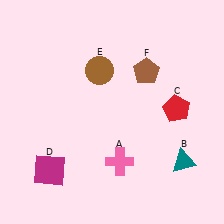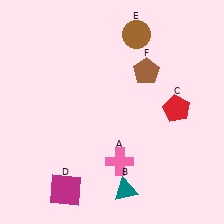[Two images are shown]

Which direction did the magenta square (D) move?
The magenta square (D) moved down.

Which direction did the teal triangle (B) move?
The teal triangle (B) moved left.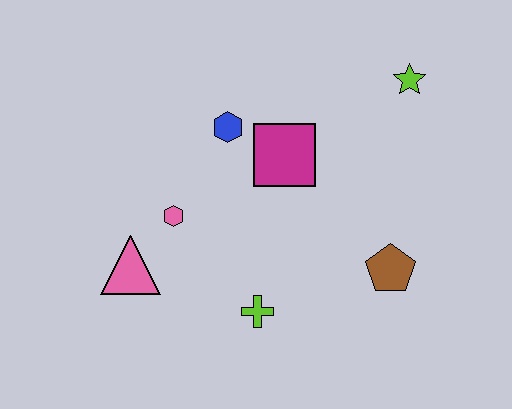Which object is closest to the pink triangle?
The pink hexagon is closest to the pink triangle.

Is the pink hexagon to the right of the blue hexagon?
No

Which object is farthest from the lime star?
The pink triangle is farthest from the lime star.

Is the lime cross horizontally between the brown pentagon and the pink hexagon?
Yes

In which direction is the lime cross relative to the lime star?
The lime cross is below the lime star.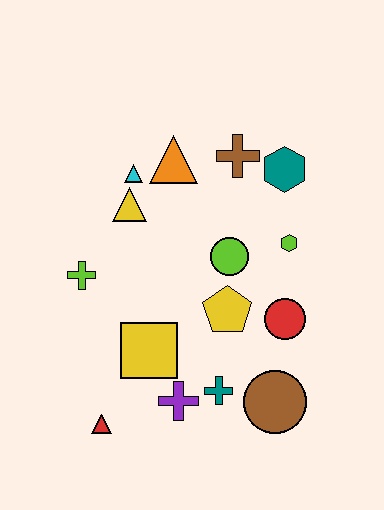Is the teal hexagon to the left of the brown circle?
No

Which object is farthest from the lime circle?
The red triangle is farthest from the lime circle.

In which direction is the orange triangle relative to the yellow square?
The orange triangle is above the yellow square.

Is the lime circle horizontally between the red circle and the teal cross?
Yes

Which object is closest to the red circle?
The yellow pentagon is closest to the red circle.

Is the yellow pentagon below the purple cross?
No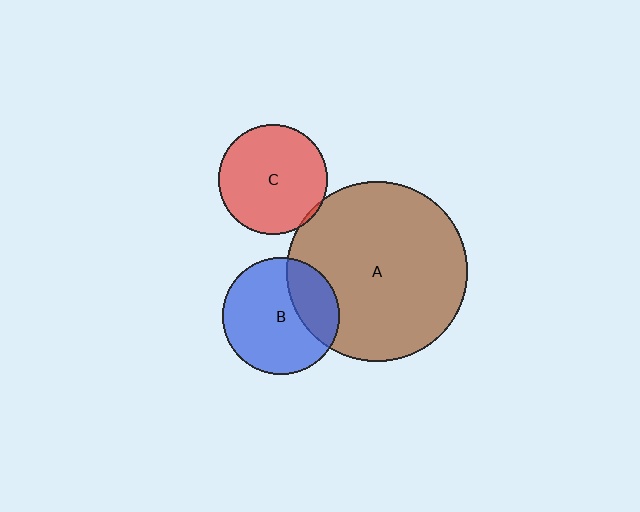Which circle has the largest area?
Circle A (brown).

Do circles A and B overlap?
Yes.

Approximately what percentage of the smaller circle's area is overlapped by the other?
Approximately 25%.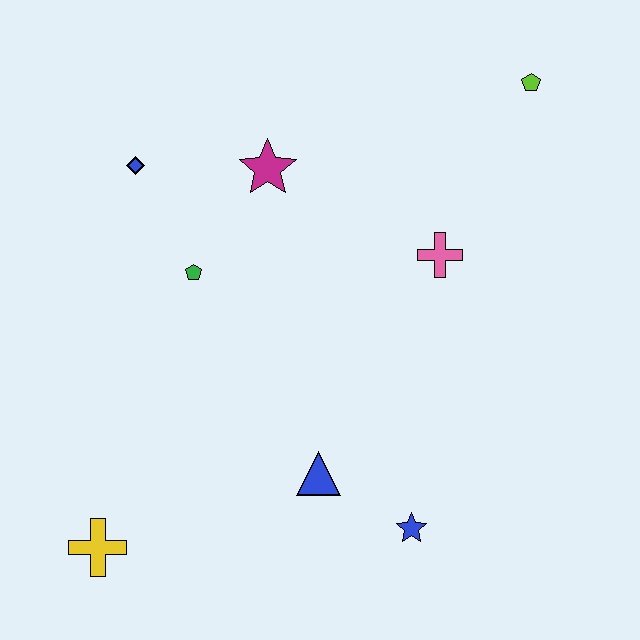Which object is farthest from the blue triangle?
The lime pentagon is farthest from the blue triangle.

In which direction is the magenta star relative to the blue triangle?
The magenta star is above the blue triangle.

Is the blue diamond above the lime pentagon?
No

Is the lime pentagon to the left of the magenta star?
No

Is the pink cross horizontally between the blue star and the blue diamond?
No